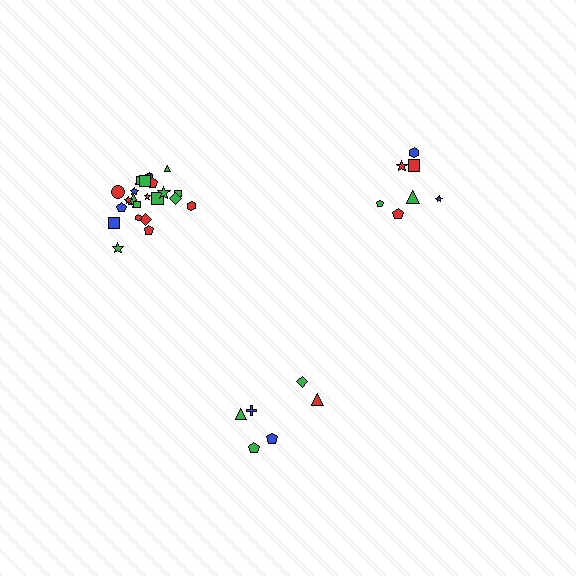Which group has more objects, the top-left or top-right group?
The top-left group.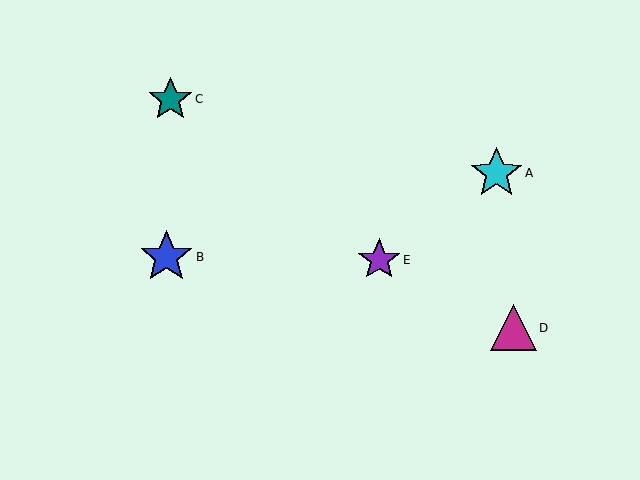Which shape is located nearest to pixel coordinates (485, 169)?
The cyan star (labeled A) at (496, 173) is nearest to that location.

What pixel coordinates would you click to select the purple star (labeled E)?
Click at (379, 260) to select the purple star E.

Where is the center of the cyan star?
The center of the cyan star is at (496, 173).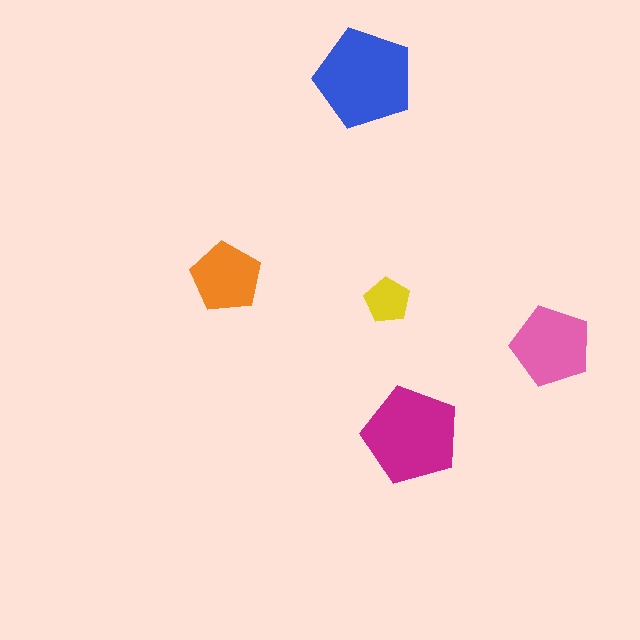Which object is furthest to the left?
The orange pentagon is leftmost.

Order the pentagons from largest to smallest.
the blue one, the magenta one, the pink one, the orange one, the yellow one.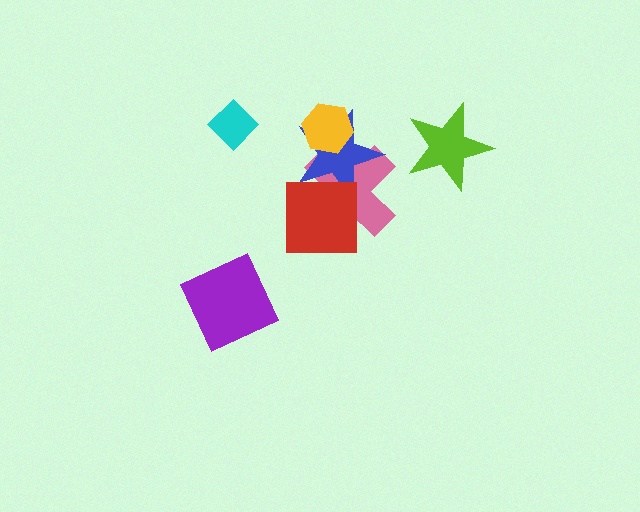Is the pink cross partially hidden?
Yes, it is partially covered by another shape.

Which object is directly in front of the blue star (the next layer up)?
The red square is directly in front of the blue star.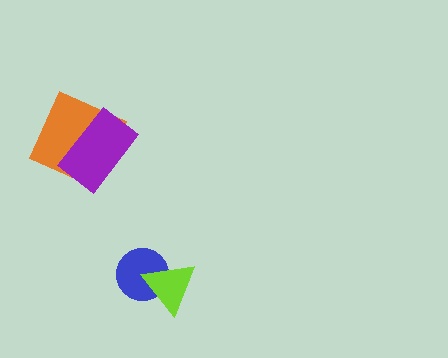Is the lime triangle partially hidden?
No, no other shape covers it.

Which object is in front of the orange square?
The purple rectangle is in front of the orange square.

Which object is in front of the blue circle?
The lime triangle is in front of the blue circle.